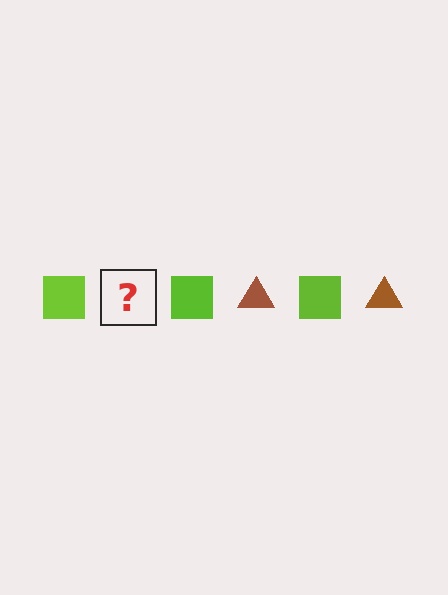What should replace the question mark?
The question mark should be replaced with a brown triangle.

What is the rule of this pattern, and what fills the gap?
The rule is that the pattern alternates between lime square and brown triangle. The gap should be filled with a brown triangle.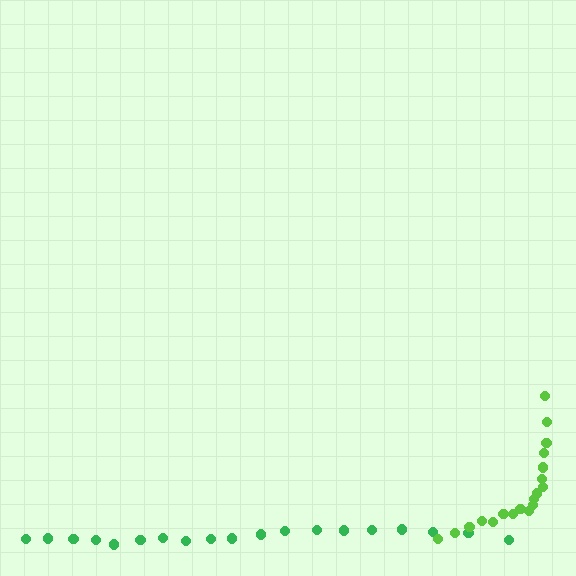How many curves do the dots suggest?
There are 2 distinct paths.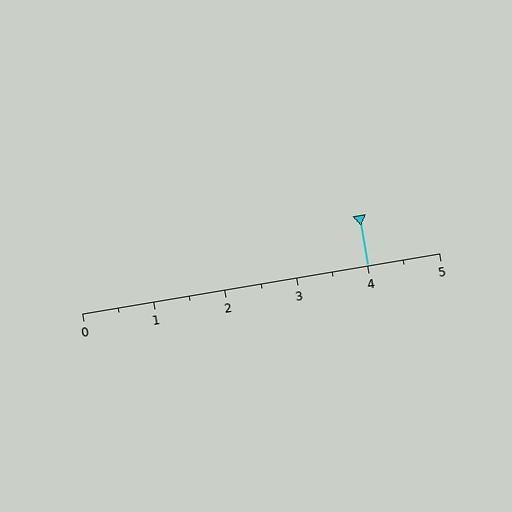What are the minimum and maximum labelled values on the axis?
The axis runs from 0 to 5.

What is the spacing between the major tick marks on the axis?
The major ticks are spaced 1 apart.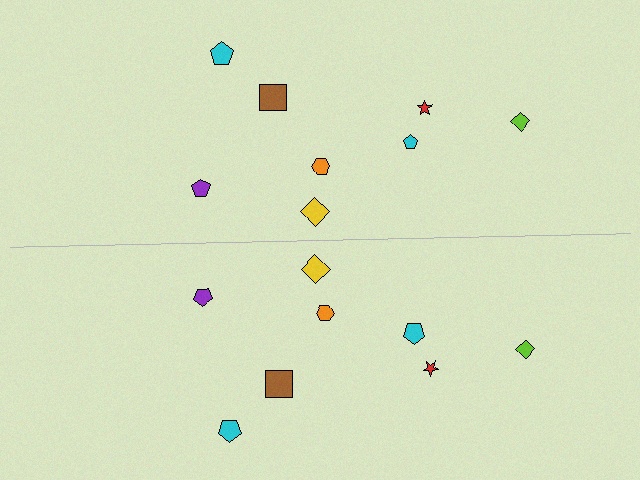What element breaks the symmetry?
The cyan pentagon on the bottom side has a different size than its mirror counterpart.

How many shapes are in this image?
There are 16 shapes in this image.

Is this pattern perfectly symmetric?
No, the pattern is not perfectly symmetric. The cyan pentagon on the bottom side has a different size than its mirror counterpart.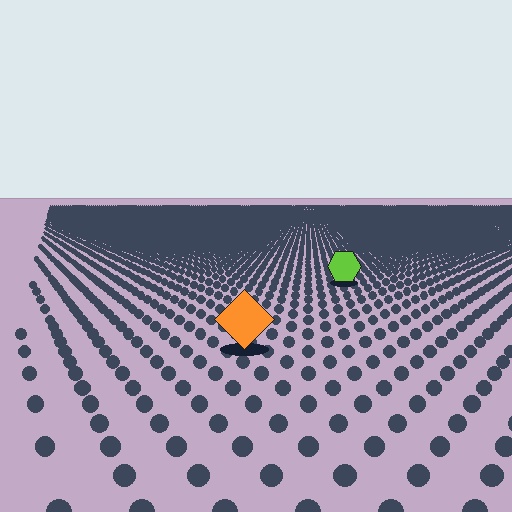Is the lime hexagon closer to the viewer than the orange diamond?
No. The orange diamond is closer — you can tell from the texture gradient: the ground texture is coarser near it.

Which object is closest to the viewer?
The orange diamond is closest. The texture marks near it are larger and more spread out.